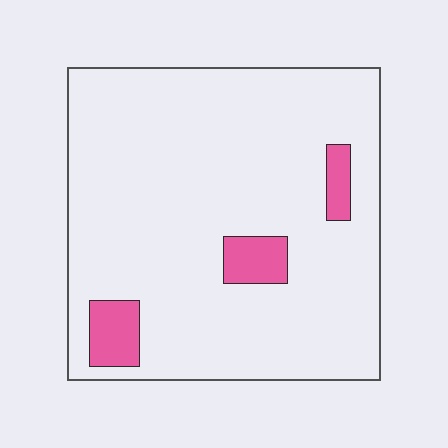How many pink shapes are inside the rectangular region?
3.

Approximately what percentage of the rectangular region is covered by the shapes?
Approximately 10%.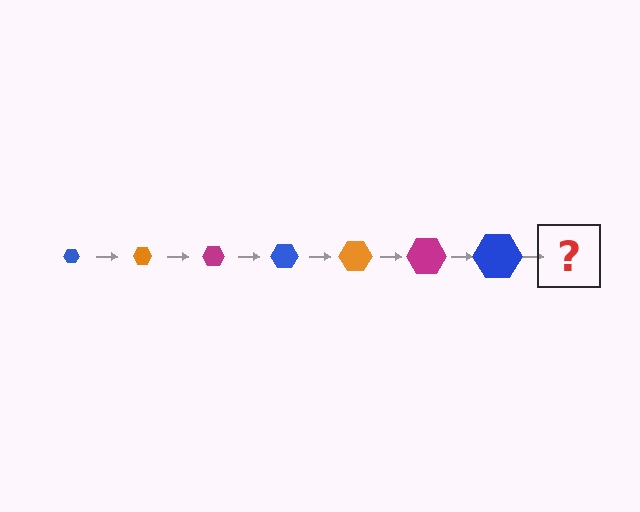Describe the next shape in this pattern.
It should be an orange hexagon, larger than the previous one.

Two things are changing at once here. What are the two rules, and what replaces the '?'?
The two rules are that the hexagon grows larger each step and the color cycles through blue, orange, and magenta. The '?' should be an orange hexagon, larger than the previous one.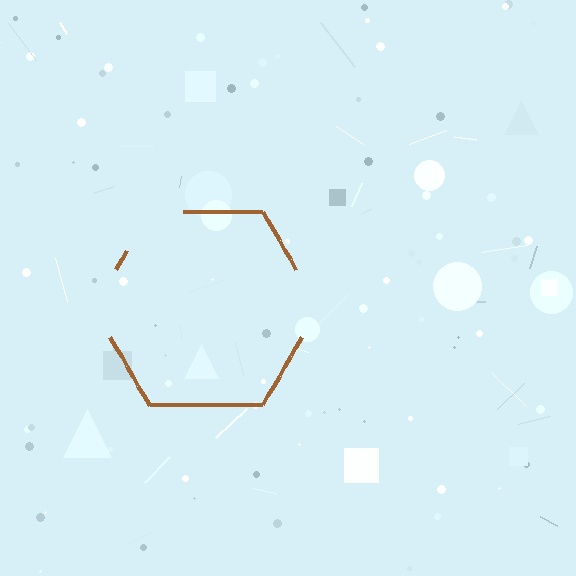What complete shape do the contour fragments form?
The contour fragments form a hexagon.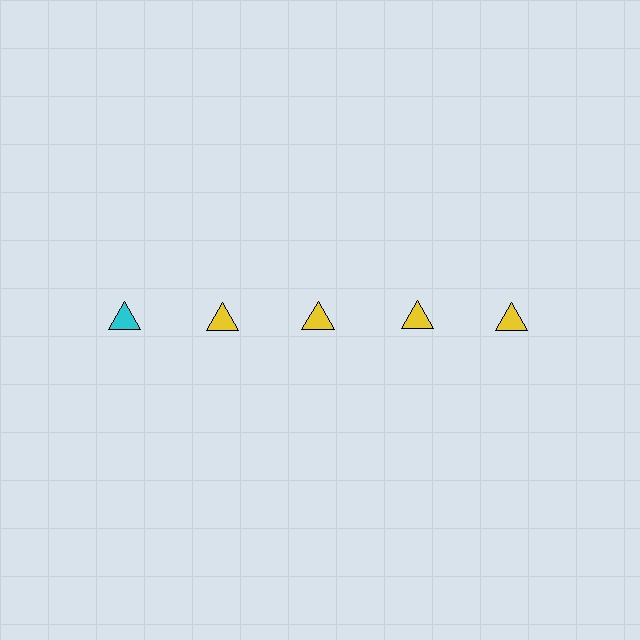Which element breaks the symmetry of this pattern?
The cyan triangle in the top row, leftmost column breaks the symmetry. All other shapes are yellow triangles.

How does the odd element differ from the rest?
It has a different color: cyan instead of yellow.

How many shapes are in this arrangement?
There are 5 shapes arranged in a grid pattern.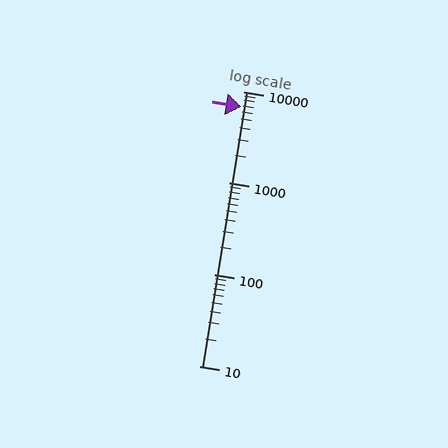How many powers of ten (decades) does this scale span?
The scale spans 3 decades, from 10 to 10000.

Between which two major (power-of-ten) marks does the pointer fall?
The pointer is between 1000 and 10000.